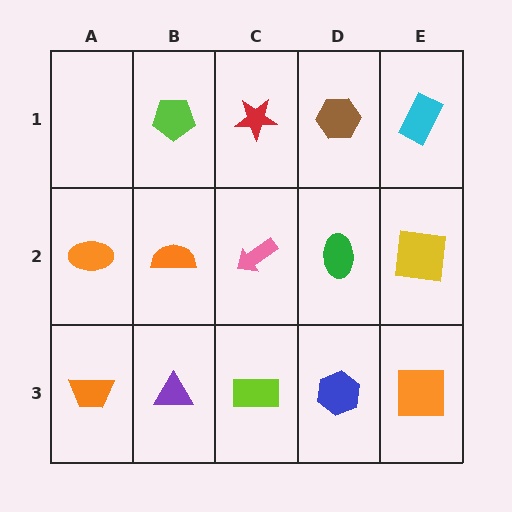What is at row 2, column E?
A yellow square.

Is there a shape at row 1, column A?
No, that cell is empty.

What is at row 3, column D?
A blue hexagon.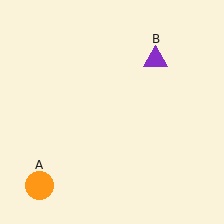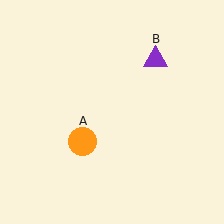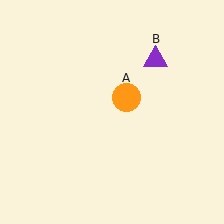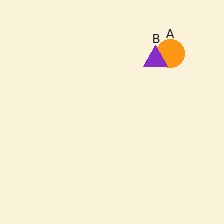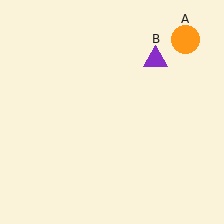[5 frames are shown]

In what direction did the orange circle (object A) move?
The orange circle (object A) moved up and to the right.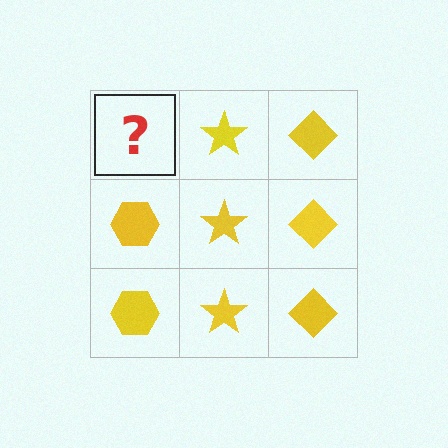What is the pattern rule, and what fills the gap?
The rule is that each column has a consistent shape. The gap should be filled with a yellow hexagon.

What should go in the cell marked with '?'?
The missing cell should contain a yellow hexagon.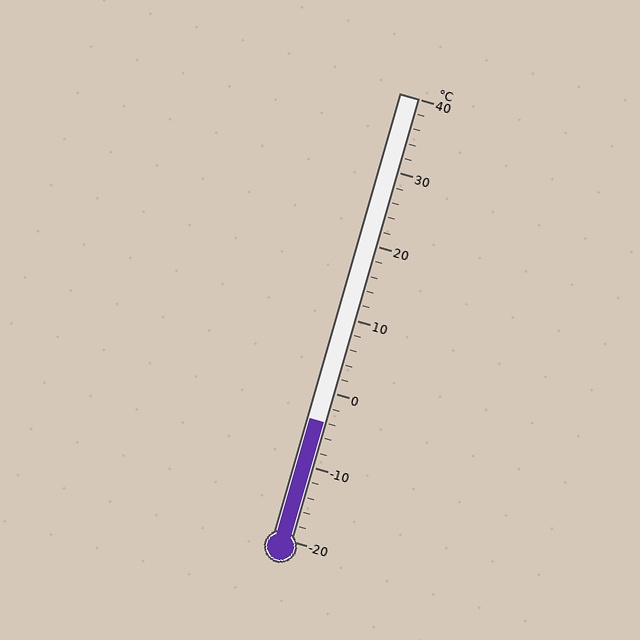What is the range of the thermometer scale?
The thermometer scale ranges from -20°C to 40°C.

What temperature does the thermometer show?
The thermometer shows approximately -4°C.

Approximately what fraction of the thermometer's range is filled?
The thermometer is filled to approximately 25% of its range.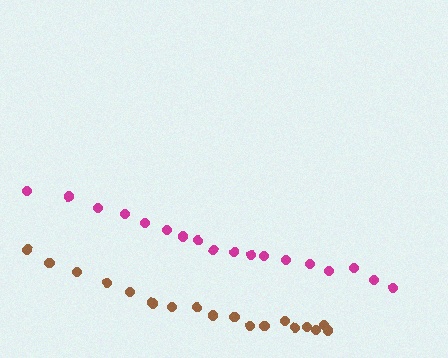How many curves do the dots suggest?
There are 2 distinct paths.